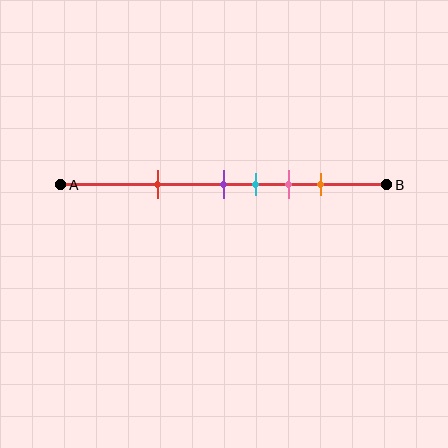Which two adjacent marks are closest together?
The purple and cyan marks are the closest adjacent pair.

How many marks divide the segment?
There are 5 marks dividing the segment.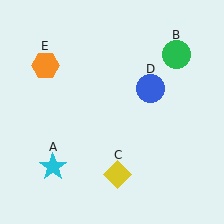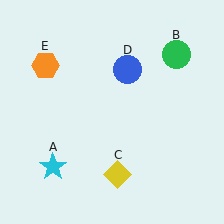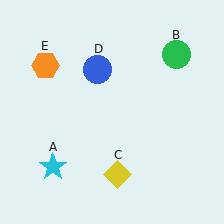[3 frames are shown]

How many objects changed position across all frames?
1 object changed position: blue circle (object D).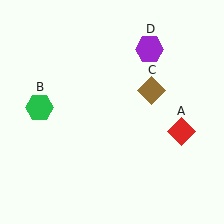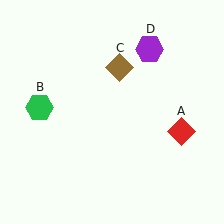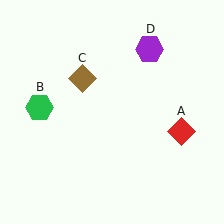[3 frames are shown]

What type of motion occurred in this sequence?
The brown diamond (object C) rotated counterclockwise around the center of the scene.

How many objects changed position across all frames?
1 object changed position: brown diamond (object C).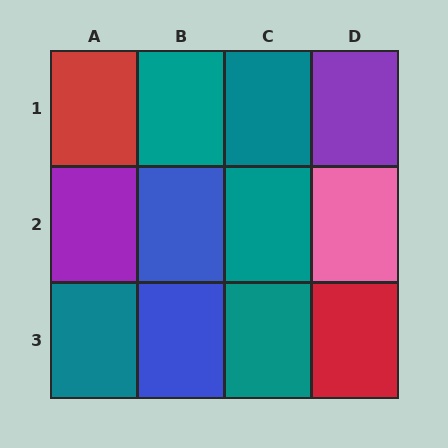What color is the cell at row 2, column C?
Teal.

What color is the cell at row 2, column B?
Blue.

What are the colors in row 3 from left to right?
Teal, blue, teal, red.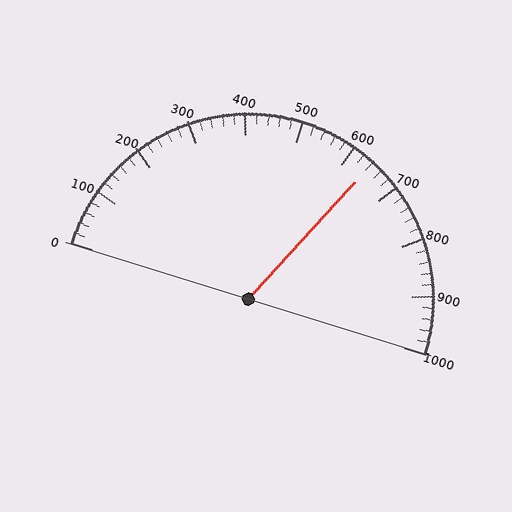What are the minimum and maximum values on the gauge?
The gauge ranges from 0 to 1000.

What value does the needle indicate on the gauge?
The needle indicates approximately 640.